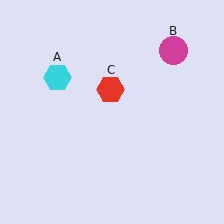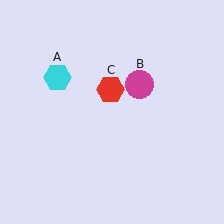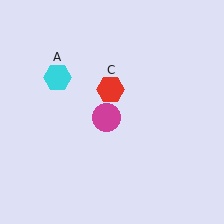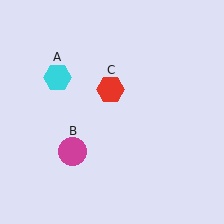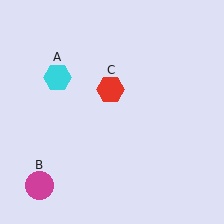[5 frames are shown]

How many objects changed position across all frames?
1 object changed position: magenta circle (object B).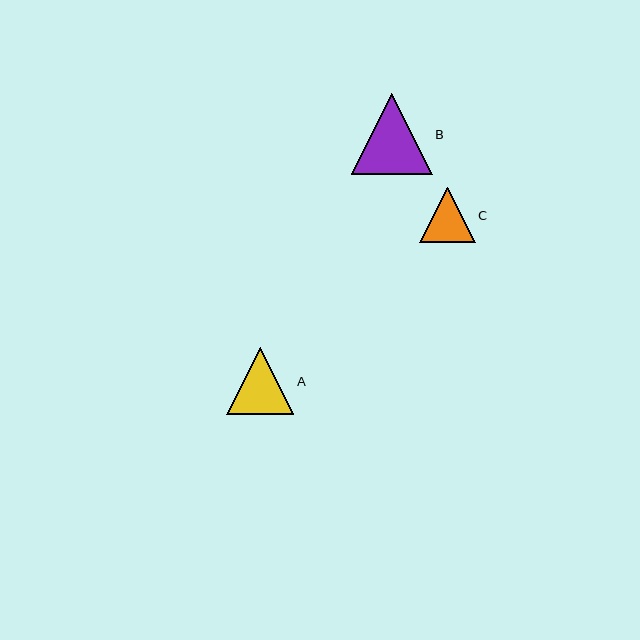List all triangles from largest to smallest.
From largest to smallest: B, A, C.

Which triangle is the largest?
Triangle B is the largest with a size of approximately 81 pixels.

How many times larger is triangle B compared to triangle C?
Triangle B is approximately 1.5 times the size of triangle C.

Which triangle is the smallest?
Triangle C is the smallest with a size of approximately 55 pixels.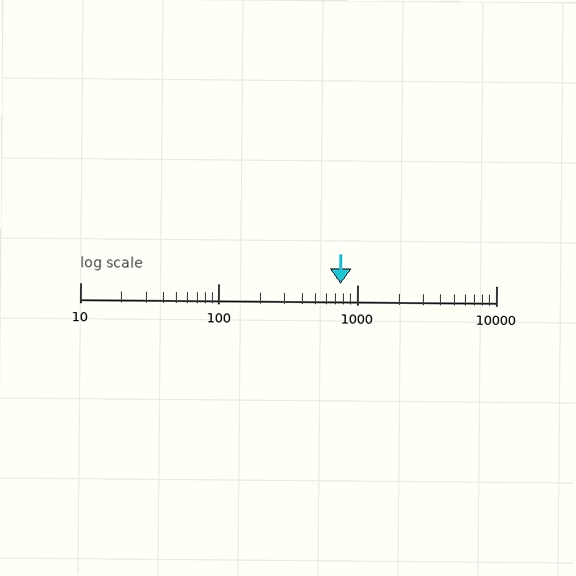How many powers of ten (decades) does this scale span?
The scale spans 3 decades, from 10 to 10000.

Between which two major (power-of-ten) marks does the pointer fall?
The pointer is between 100 and 1000.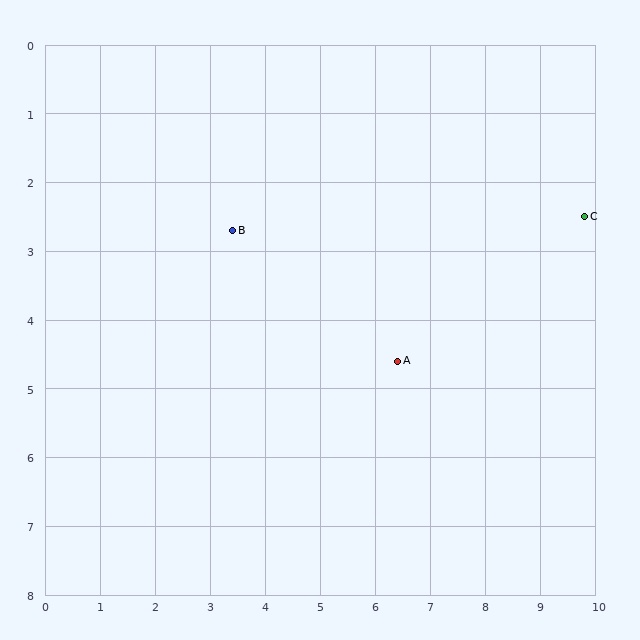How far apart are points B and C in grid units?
Points B and C are about 6.4 grid units apart.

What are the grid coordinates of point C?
Point C is at approximately (9.8, 2.5).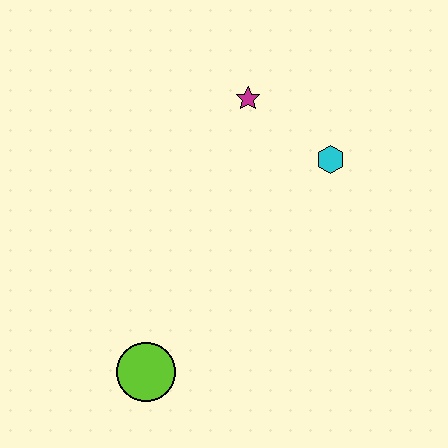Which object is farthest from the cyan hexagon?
The lime circle is farthest from the cyan hexagon.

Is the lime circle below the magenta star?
Yes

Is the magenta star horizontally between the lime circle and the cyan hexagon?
Yes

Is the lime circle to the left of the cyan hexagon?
Yes